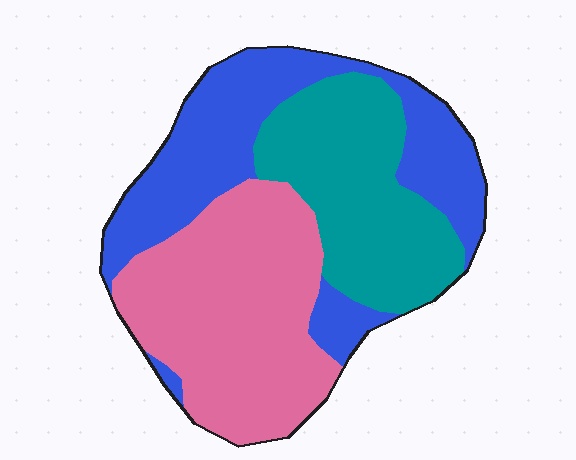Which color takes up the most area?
Pink, at roughly 40%.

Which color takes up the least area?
Teal, at roughly 30%.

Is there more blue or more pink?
Pink.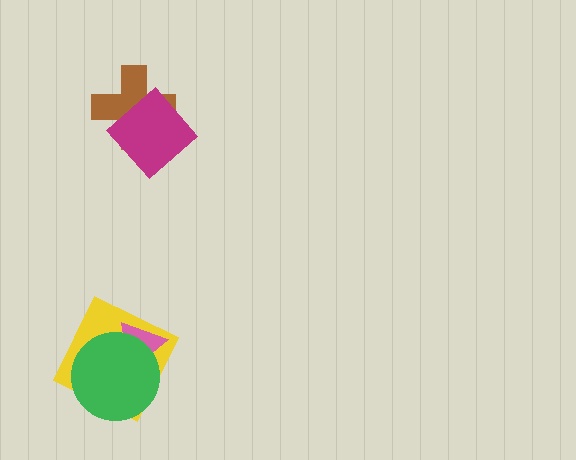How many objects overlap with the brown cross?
1 object overlaps with the brown cross.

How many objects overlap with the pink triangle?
2 objects overlap with the pink triangle.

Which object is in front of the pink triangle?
The green circle is in front of the pink triangle.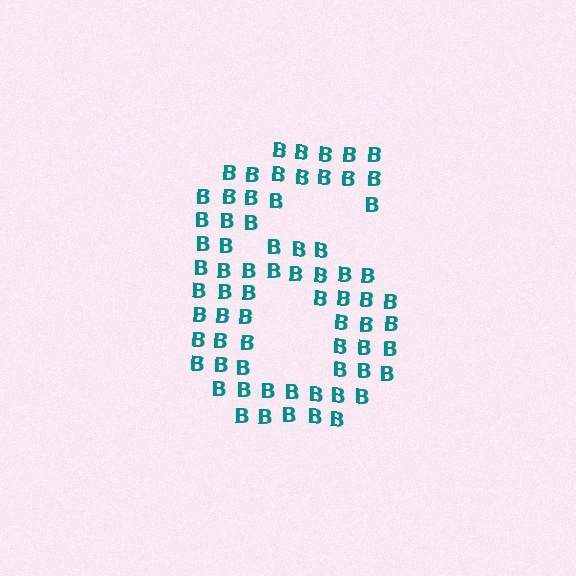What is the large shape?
The large shape is the digit 6.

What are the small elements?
The small elements are letter B's.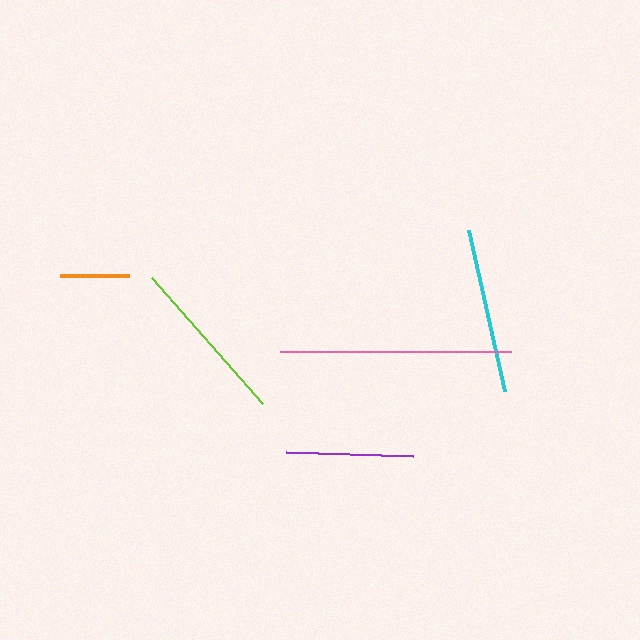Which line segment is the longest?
The pink line is the longest at approximately 230 pixels.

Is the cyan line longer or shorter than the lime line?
The lime line is longer than the cyan line.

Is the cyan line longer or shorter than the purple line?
The cyan line is longer than the purple line.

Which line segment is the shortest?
The orange line is the shortest at approximately 68 pixels.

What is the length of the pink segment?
The pink segment is approximately 230 pixels long.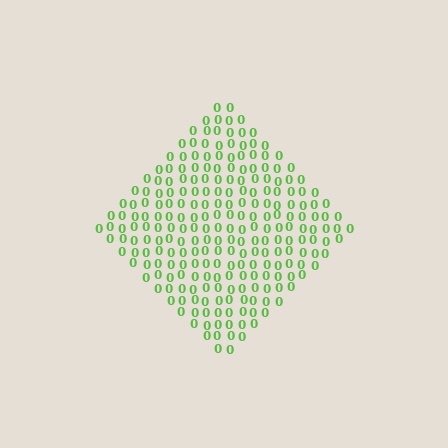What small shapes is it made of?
It is made of small digit 0's.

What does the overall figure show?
The overall figure shows a diamond.